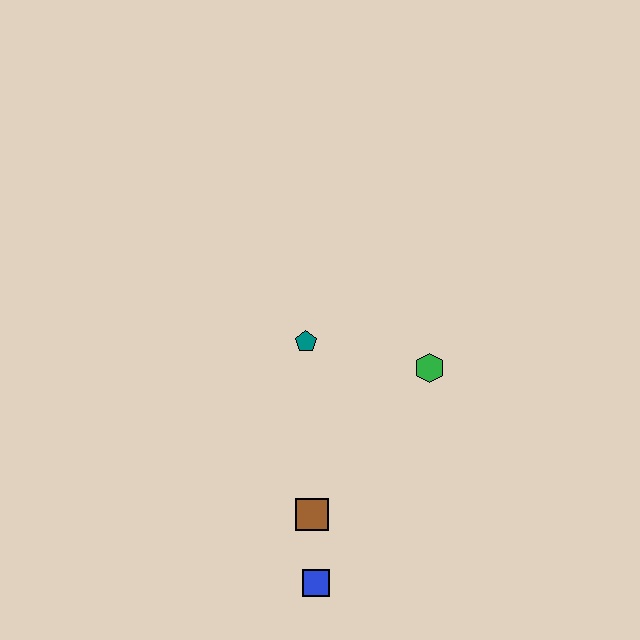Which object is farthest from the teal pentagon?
The blue square is farthest from the teal pentagon.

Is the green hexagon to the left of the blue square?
No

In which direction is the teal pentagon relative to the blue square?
The teal pentagon is above the blue square.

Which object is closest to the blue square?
The brown square is closest to the blue square.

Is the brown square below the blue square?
No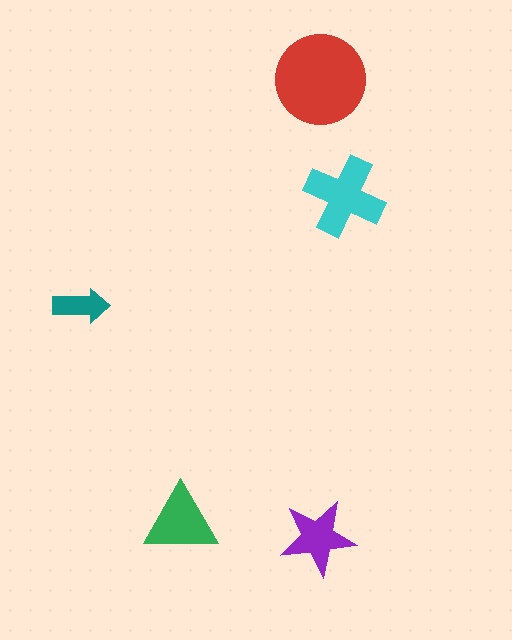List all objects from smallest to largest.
The teal arrow, the purple star, the green triangle, the cyan cross, the red circle.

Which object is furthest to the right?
The cyan cross is rightmost.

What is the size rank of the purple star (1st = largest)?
4th.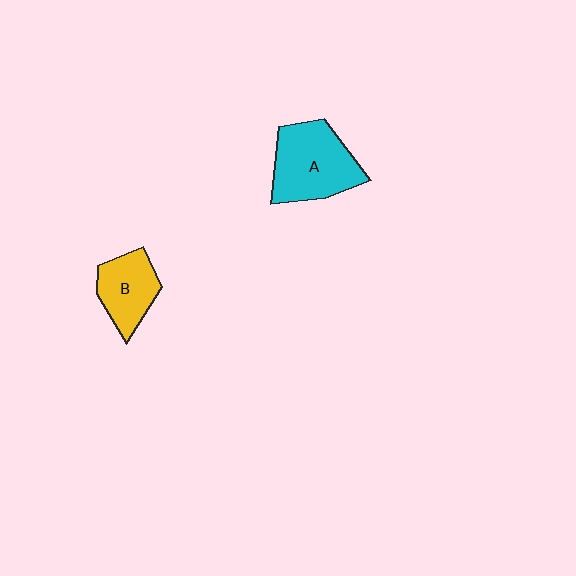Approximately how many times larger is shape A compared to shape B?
Approximately 1.5 times.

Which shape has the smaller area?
Shape B (yellow).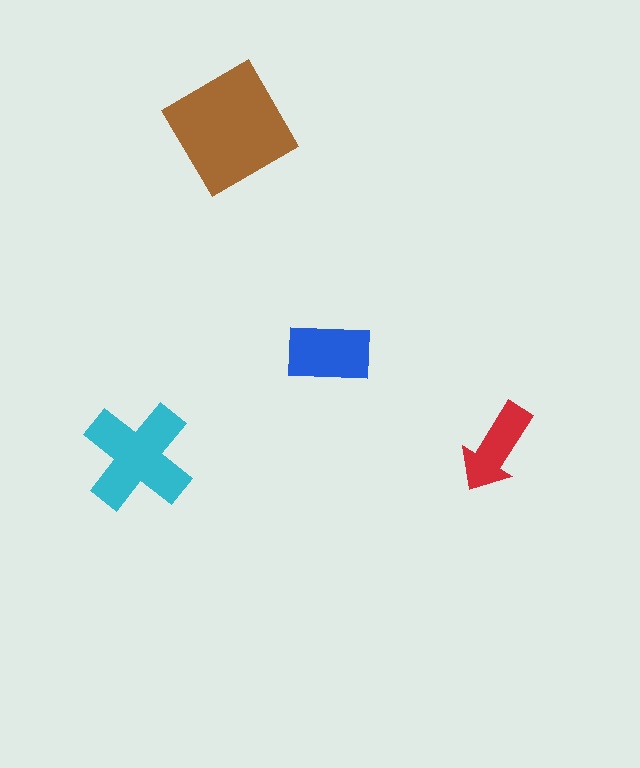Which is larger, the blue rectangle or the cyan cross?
The cyan cross.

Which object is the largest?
The brown diamond.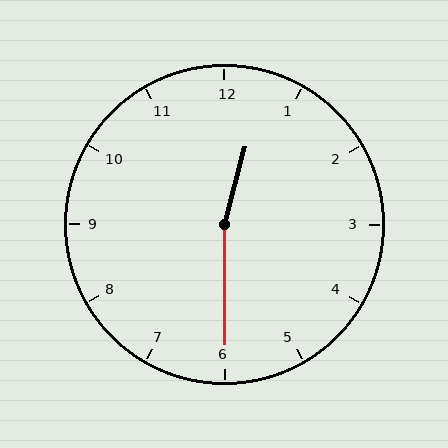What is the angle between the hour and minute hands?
Approximately 165 degrees.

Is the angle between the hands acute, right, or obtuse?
It is obtuse.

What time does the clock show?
12:30.